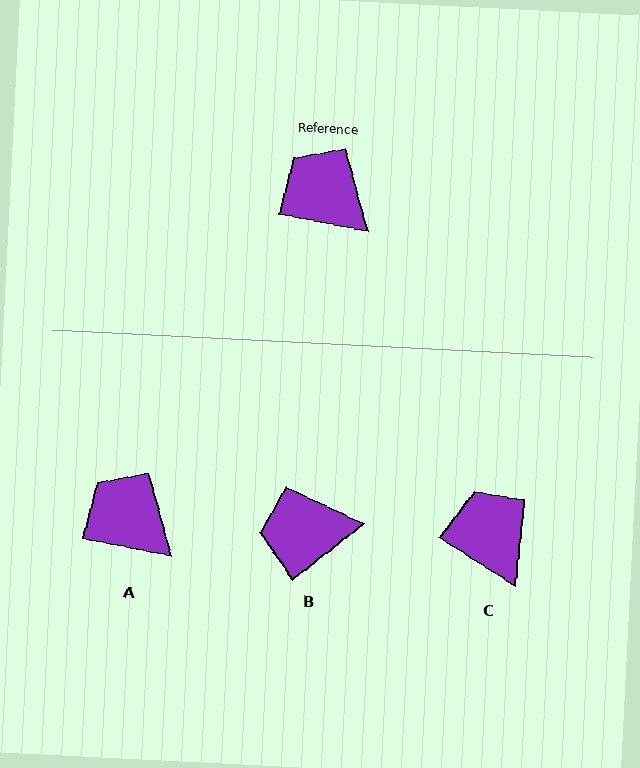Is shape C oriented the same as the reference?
No, it is off by about 21 degrees.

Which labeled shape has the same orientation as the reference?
A.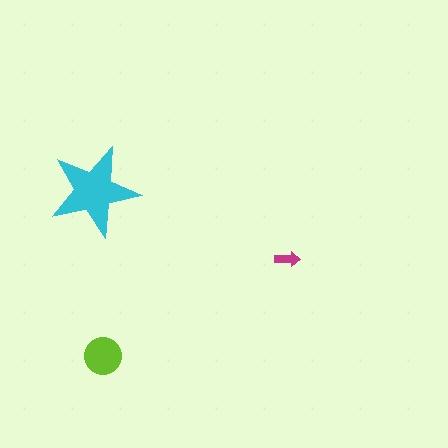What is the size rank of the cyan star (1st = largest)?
1st.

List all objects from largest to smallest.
The cyan star, the lime circle, the magenta arrow.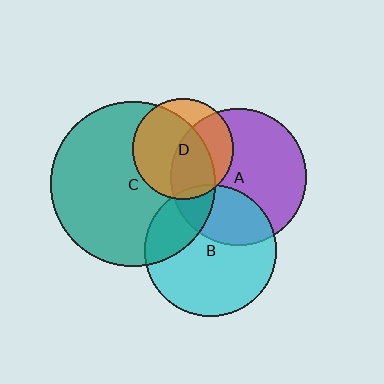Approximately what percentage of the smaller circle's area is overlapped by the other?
Approximately 30%.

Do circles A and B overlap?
Yes.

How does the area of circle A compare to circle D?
Approximately 1.8 times.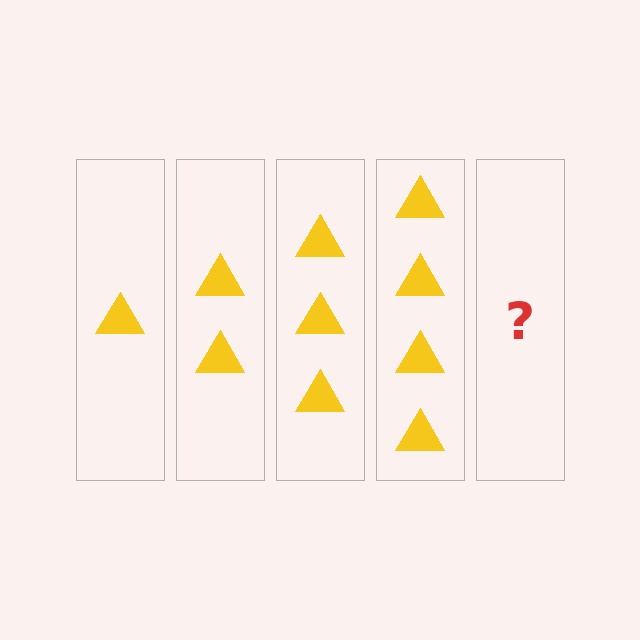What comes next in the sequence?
The next element should be 5 triangles.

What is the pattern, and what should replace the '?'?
The pattern is that each step adds one more triangle. The '?' should be 5 triangles.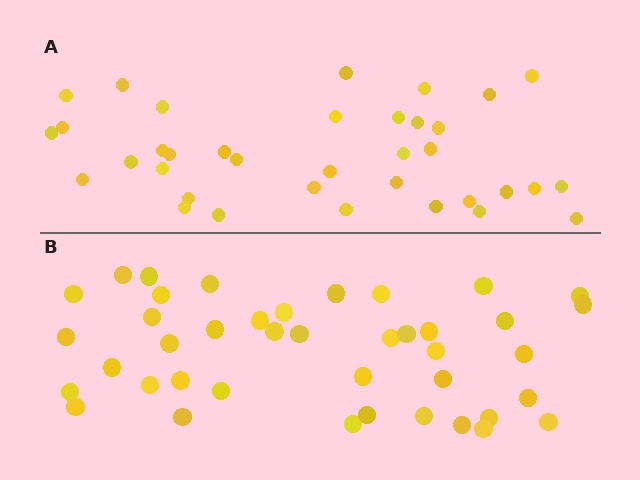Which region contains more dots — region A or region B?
Region B (the bottom region) has more dots.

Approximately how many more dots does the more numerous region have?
Region B has about 5 more dots than region A.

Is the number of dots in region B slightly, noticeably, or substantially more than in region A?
Region B has only slightly more — the two regions are fairly close. The ratio is roughly 1.1 to 1.